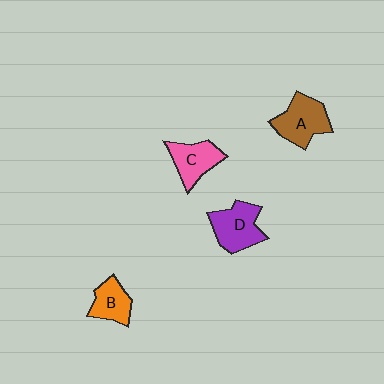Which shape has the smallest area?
Shape B (orange).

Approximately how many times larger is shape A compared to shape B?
Approximately 1.4 times.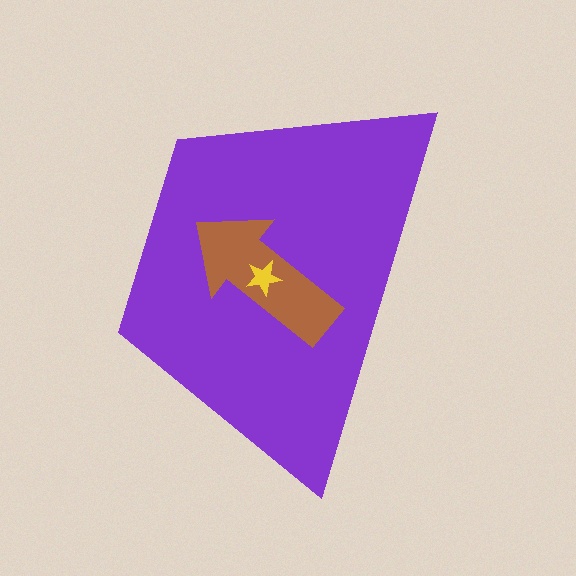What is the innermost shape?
The yellow star.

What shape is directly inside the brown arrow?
The yellow star.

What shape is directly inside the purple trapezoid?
The brown arrow.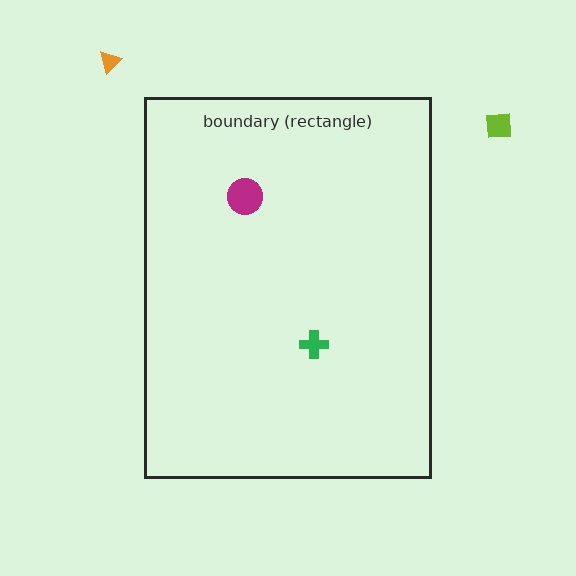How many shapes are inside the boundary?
2 inside, 2 outside.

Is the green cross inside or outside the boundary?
Inside.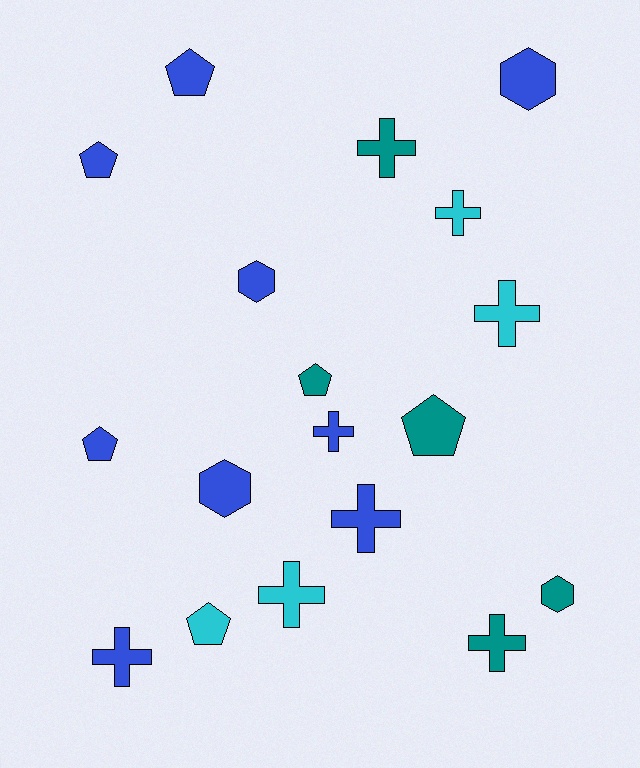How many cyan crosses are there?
There are 3 cyan crosses.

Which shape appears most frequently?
Cross, with 8 objects.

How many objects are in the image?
There are 18 objects.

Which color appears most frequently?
Blue, with 9 objects.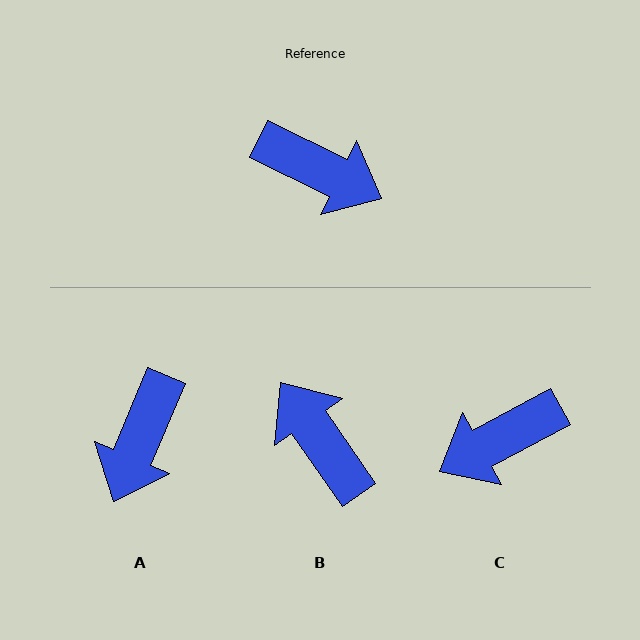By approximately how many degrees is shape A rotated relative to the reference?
Approximately 87 degrees clockwise.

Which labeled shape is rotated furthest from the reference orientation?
B, about 151 degrees away.